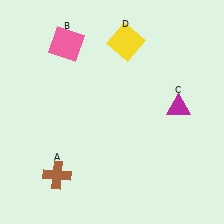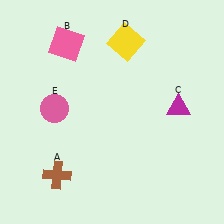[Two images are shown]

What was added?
A pink circle (E) was added in Image 2.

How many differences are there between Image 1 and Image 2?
There is 1 difference between the two images.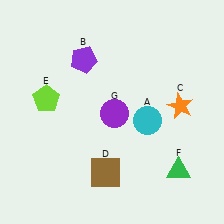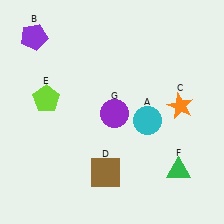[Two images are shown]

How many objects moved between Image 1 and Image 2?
1 object moved between the two images.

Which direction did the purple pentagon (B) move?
The purple pentagon (B) moved left.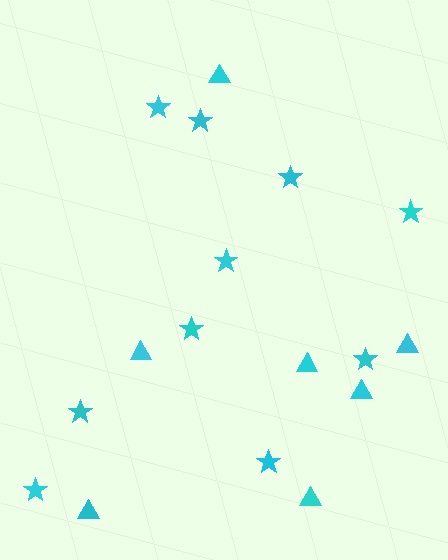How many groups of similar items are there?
There are 2 groups: one group of stars (10) and one group of triangles (7).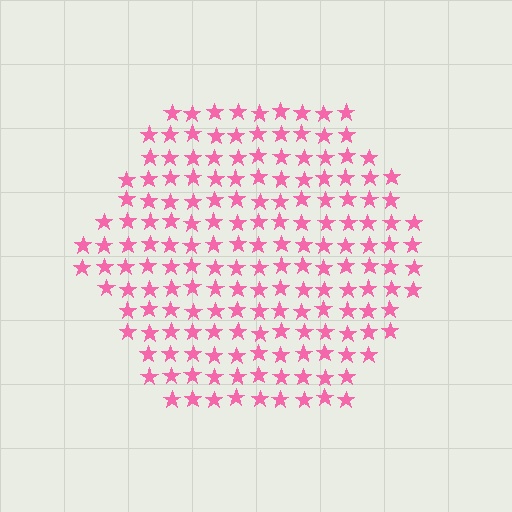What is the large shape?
The large shape is a hexagon.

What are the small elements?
The small elements are stars.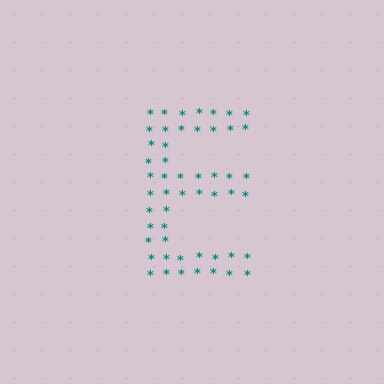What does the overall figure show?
The overall figure shows the letter E.